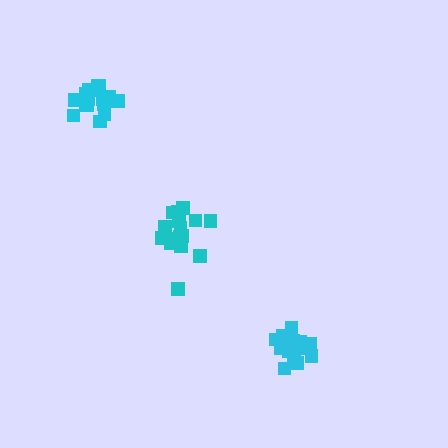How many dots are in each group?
Group 1: 17 dots, Group 2: 15 dots, Group 3: 16 dots (48 total).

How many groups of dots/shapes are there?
There are 3 groups.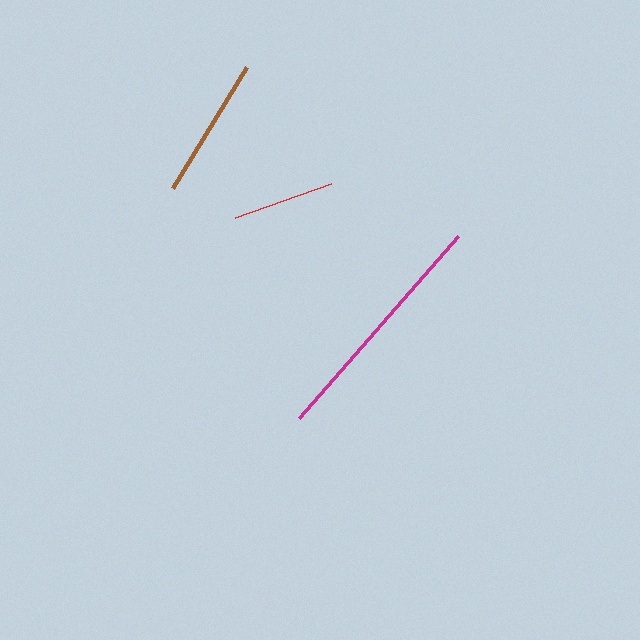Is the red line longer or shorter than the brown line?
The brown line is longer than the red line.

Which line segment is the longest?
The magenta line is the longest at approximately 242 pixels.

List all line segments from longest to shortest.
From longest to shortest: magenta, brown, red.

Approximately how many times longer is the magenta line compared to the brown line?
The magenta line is approximately 1.7 times the length of the brown line.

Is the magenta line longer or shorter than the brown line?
The magenta line is longer than the brown line.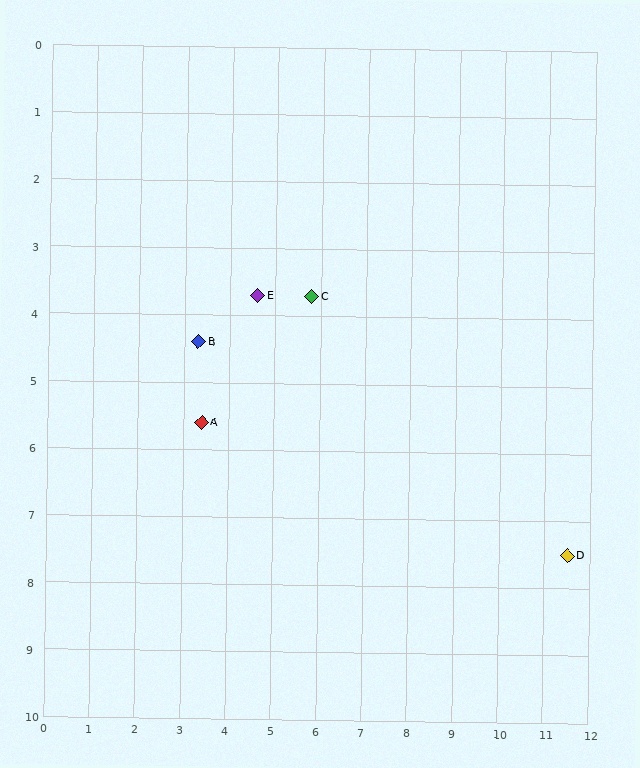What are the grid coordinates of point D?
Point D is at approximately (11.5, 7.5).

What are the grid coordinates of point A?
Point A is at approximately (3.4, 5.6).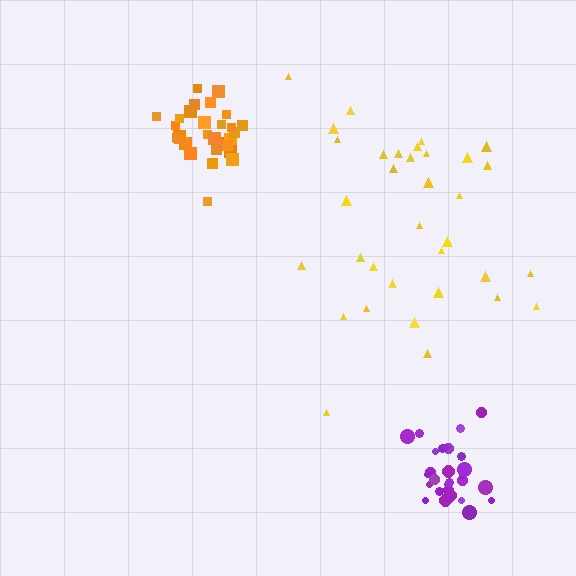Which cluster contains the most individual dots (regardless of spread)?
Yellow (34).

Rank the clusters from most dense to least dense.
orange, purple, yellow.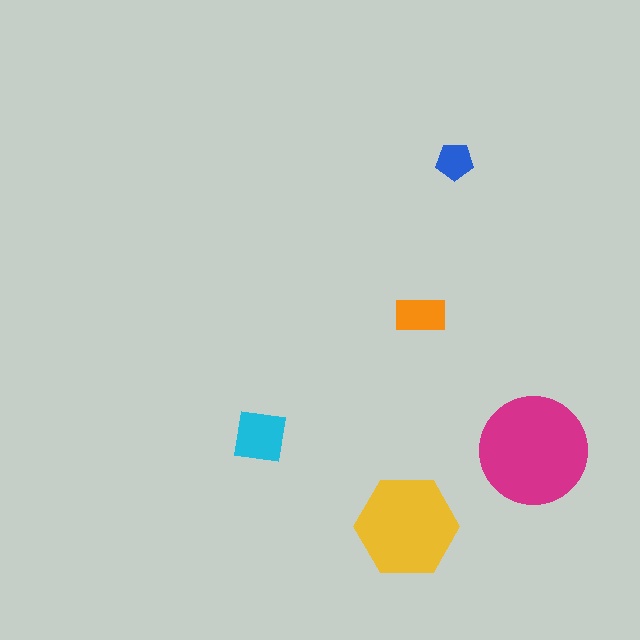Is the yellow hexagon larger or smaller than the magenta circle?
Smaller.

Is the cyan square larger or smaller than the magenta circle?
Smaller.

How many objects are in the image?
There are 5 objects in the image.